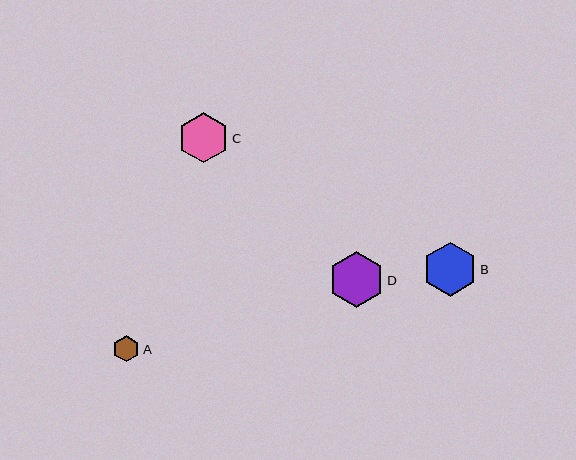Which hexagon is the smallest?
Hexagon A is the smallest with a size of approximately 27 pixels.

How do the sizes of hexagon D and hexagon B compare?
Hexagon D and hexagon B are approximately the same size.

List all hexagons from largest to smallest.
From largest to smallest: D, B, C, A.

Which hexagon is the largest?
Hexagon D is the largest with a size of approximately 56 pixels.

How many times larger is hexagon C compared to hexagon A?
Hexagon C is approximately 1.9 times the size of hexagon A.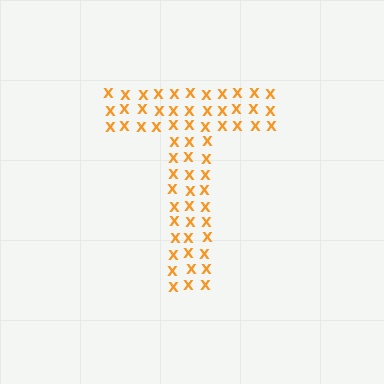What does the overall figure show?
The overall figure shows the letter T.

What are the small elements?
The small elements are letter X's.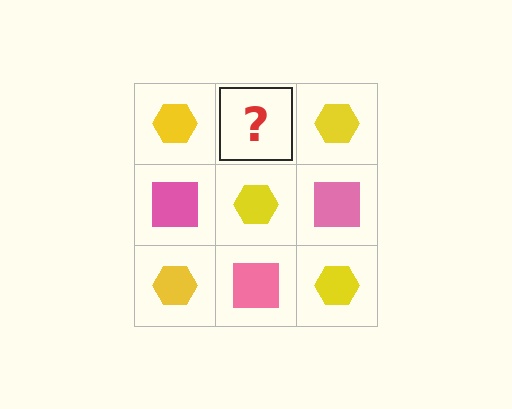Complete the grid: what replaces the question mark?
The question mark should be replaced with a pink square.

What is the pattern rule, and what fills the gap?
The rule is that it alternates yellow hexagon and pink square in a checkerboard pattern. The gap should be filled with a pink square.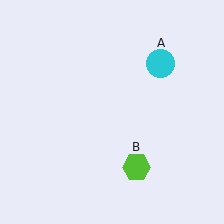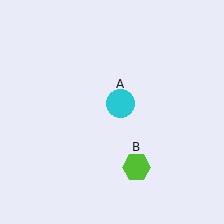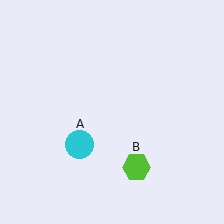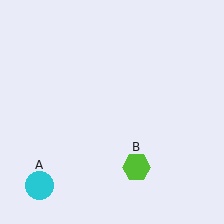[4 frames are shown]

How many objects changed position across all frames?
1 object changed position: cyan circle (object A).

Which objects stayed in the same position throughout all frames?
Lime hexagon (object B) remained stationary.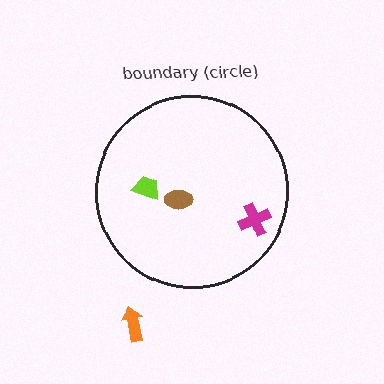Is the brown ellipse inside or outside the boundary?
Inside.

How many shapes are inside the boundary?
3 inside, 1 outside.